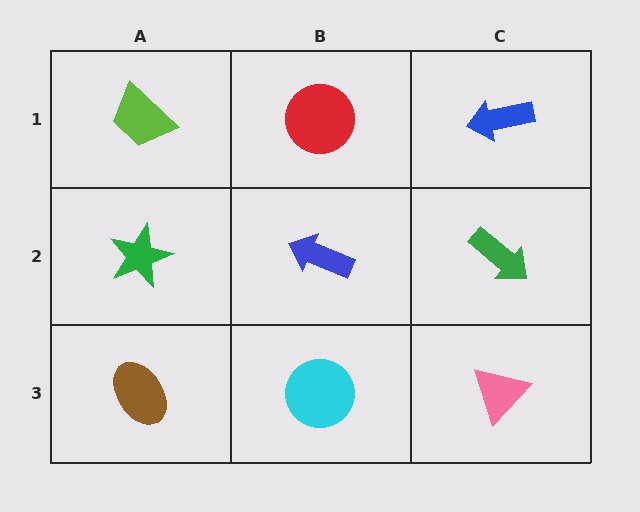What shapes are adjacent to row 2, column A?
A lime trapezoid (row 1, column A), a brown ellipse (row 3, column A), a blue arrow (row 2, column B).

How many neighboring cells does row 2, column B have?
4.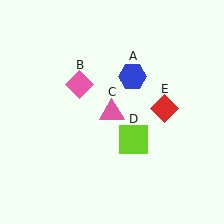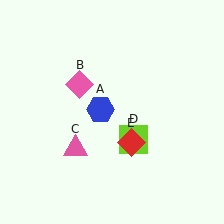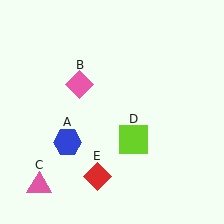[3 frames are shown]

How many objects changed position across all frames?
3 objects changed position: blue hexagon (object A), pink triangle (object C), red diamond (object E).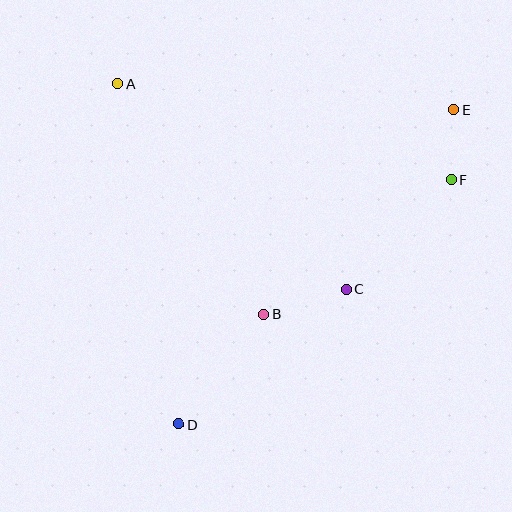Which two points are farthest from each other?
Points D and E are farthest from each other.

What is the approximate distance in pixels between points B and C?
The distance between B and C is approximately 87 pixels.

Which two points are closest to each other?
Points E and F are closest to each other.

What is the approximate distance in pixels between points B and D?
The distance between B and D is approximately 139 pixels.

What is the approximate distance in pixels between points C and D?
The distance between C and D is approximately 216 pixels.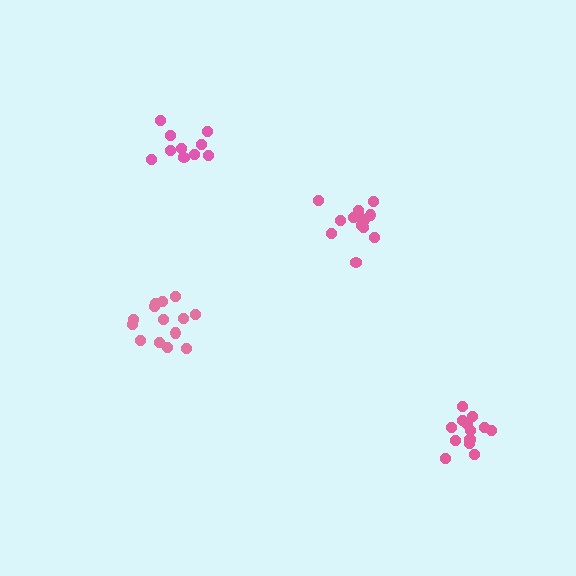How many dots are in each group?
Group 1: 13 dots, Group 2: 10 dots, Group 3: 13 dots, Group 4: 14 dots (50 total).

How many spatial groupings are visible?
There are 4 spatial groupings.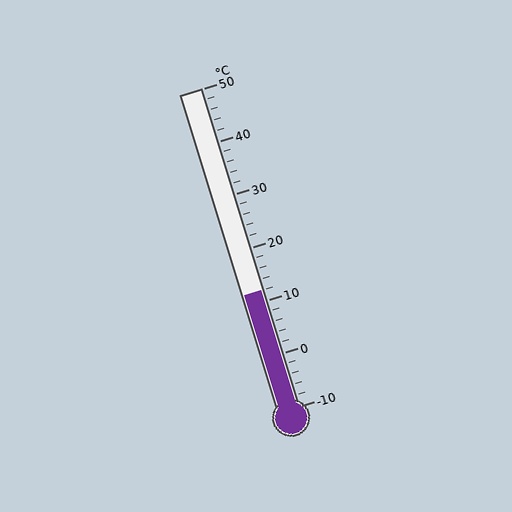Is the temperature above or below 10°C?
The temperature is above 10°C.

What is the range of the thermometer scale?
The thermometer scale ranges from -10°C to 50°C.